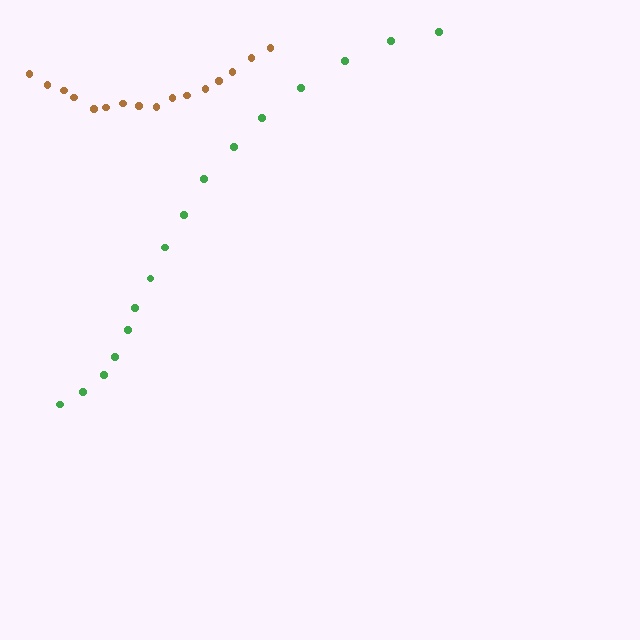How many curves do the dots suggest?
There are 2 distinct paths.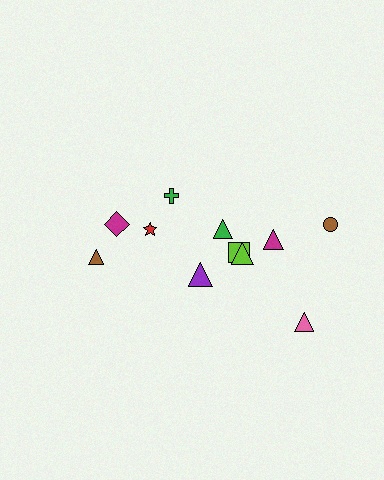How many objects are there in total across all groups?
There are 11 objects.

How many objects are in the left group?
There are 4 objects.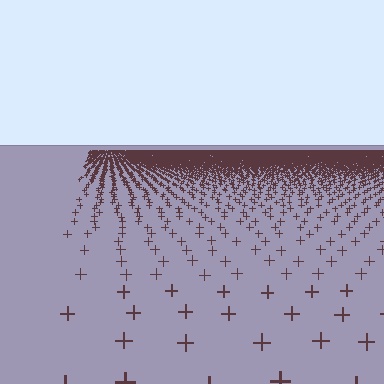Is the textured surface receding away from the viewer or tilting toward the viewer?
The surface is receding away from the viewer. Texture elements get smaller and denser toward the top.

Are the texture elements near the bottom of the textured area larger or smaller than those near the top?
Larger. Near the bottom, elements are closer to the viewer and appear at a bigger on-screen size.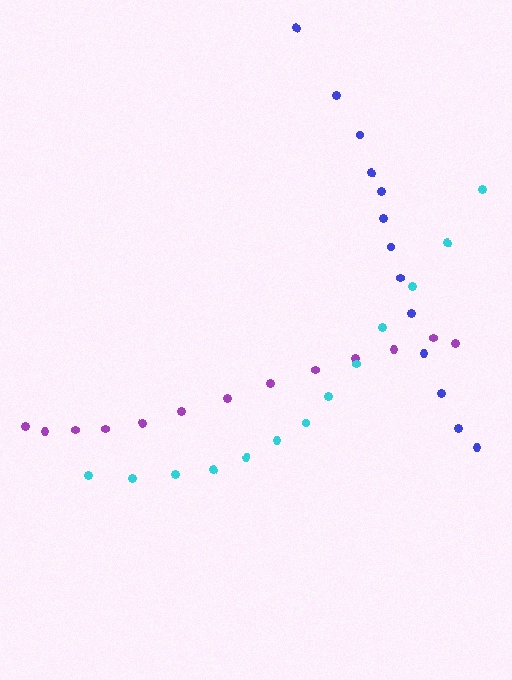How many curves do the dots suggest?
There are 3 distinct paths.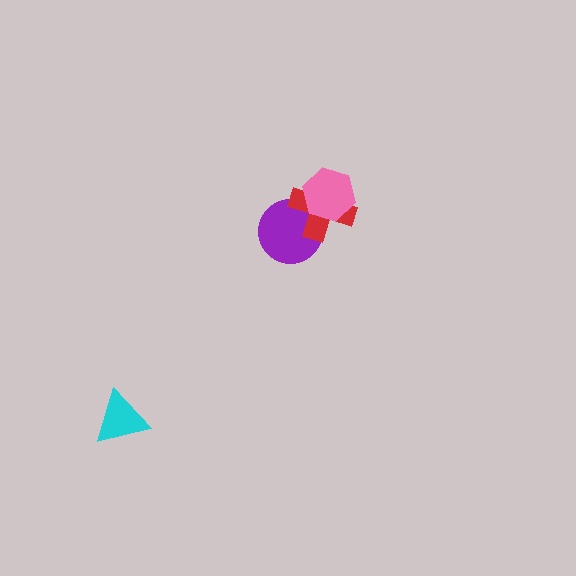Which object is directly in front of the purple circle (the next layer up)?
The red cross is directly in front of the purple circle.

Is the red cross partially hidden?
Yes, it is partially covered by another shape.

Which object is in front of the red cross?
The pink hexagon is in front of the red cross.